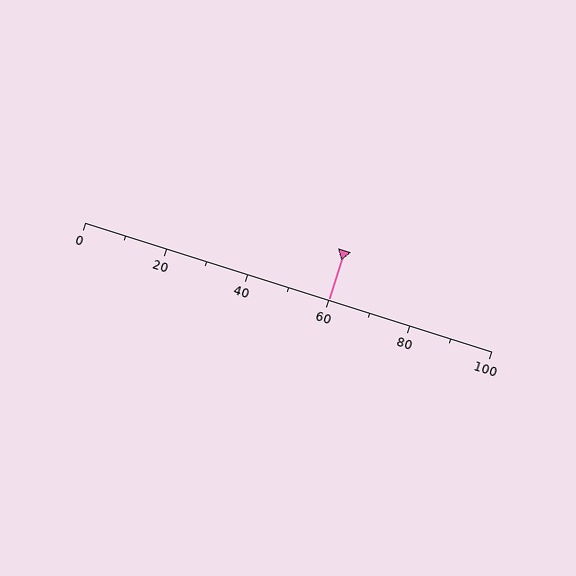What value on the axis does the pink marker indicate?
The marker indicates approximately 60.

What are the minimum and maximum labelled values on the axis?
The axis runs from 0 to 100.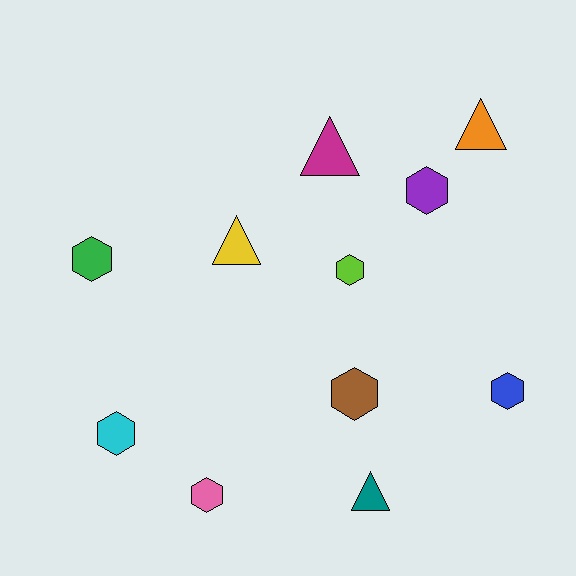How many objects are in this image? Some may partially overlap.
There are 11 objects.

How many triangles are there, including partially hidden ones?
There are 4 triangles.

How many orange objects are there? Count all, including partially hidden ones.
There is 1 orange object.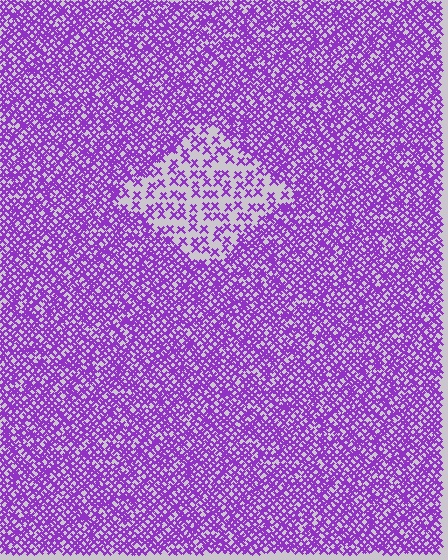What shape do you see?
I see a diamond.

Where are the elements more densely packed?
The elements are more densely packed outside the diamond boundary.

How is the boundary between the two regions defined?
The boundary is defined by a change in element density (approximately 2.5x ratio). All elements are the same color, size, and shape.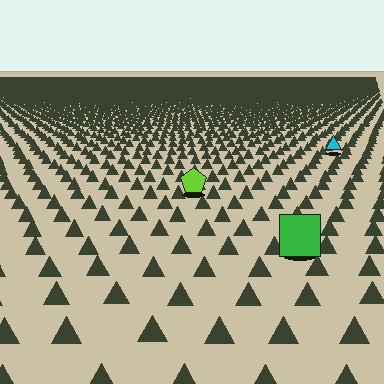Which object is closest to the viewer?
The green square is closest. The texture marks near it are larger and more spread out.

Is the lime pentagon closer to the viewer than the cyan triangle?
Yes. The lime pentagon is closer — you can tell from the texture gradient: the ground texture is coarser near it.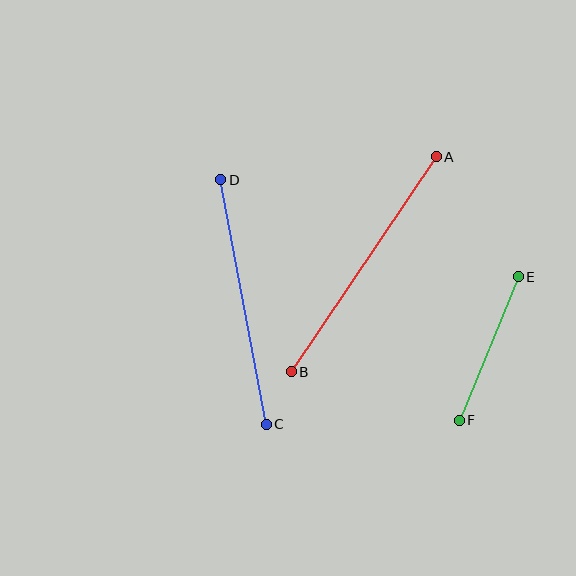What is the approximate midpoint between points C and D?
The midpoint is at approximately (243, 302) pixels.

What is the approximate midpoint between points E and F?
The midpoint is at approximately (489, 349) pixels.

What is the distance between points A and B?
The distance is approximately 259 pixels.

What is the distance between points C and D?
The distance is approximately 248 pixels.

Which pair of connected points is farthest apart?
Points A and B are farthest apart.